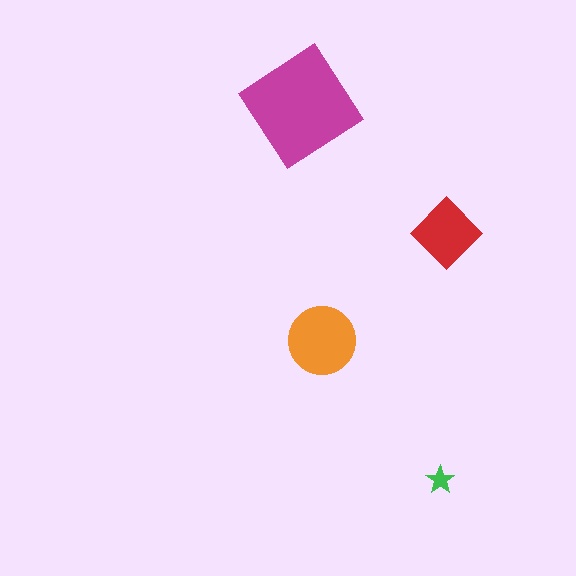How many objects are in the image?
There are 4 objects in the image.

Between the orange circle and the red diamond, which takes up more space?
The orange circle.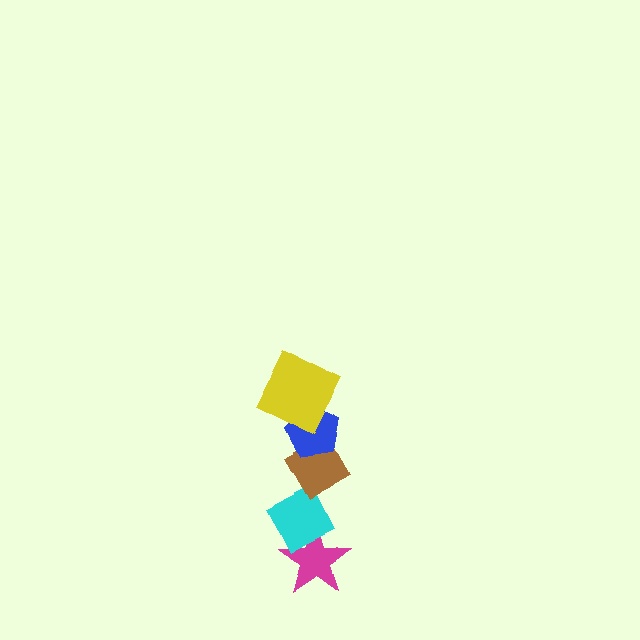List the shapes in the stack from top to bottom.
From top to bottom: the yellow square, the blue pentagon, the brown diamond, the cyan diamond, the magenta star.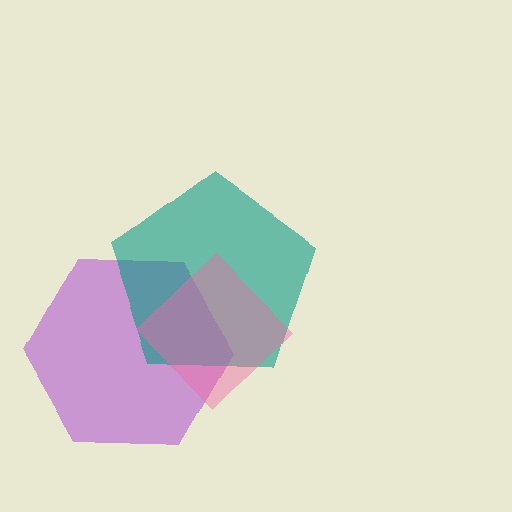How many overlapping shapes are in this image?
There are 3 overlapping shapes in the image.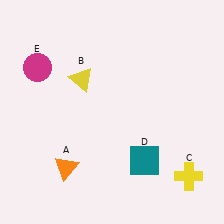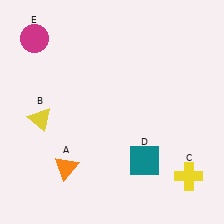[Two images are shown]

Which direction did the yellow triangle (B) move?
The yellow triangle (B) moved left.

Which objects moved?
The objects that moved are: the yellow triangle (B), the magenta circle (E).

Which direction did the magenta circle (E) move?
The magenta circle (E) moved up.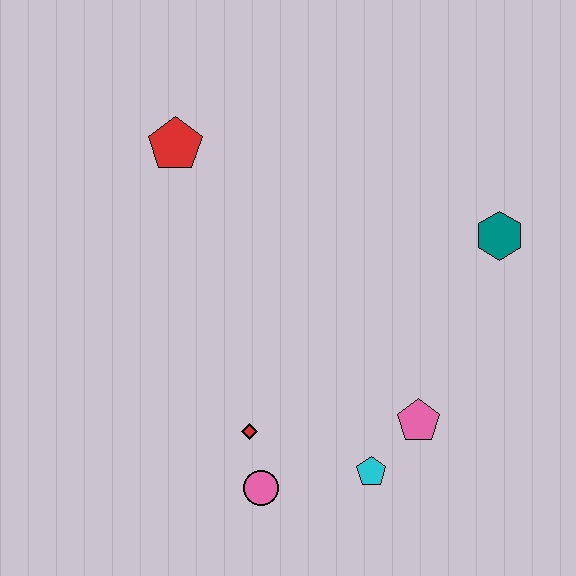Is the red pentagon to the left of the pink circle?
Yes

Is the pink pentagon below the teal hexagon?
Yes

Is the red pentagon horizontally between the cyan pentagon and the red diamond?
No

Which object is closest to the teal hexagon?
The pink pentagon is closest to the teal hexagon.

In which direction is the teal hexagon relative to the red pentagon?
The teal hexagon is to the right of the red pentagon.